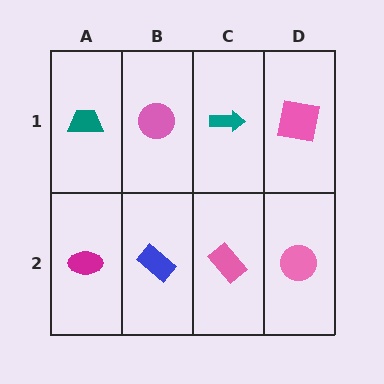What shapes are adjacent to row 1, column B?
A blue rectangle (row 2, column B), a teal trapezoid (row 1, column A), a teal arrow (row 1, column C).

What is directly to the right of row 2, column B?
A pink rectangle.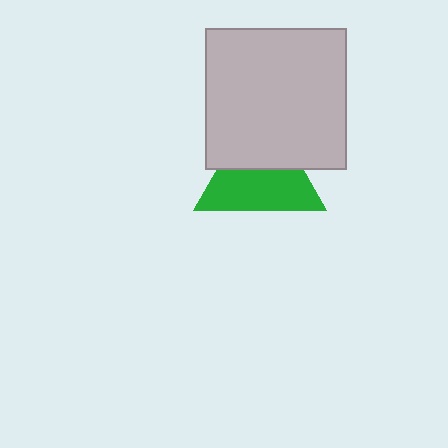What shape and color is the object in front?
The object in front is a light gray square.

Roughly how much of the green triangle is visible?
About half of it is visible (roughly 59%).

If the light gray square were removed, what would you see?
You would see the complete green triangle.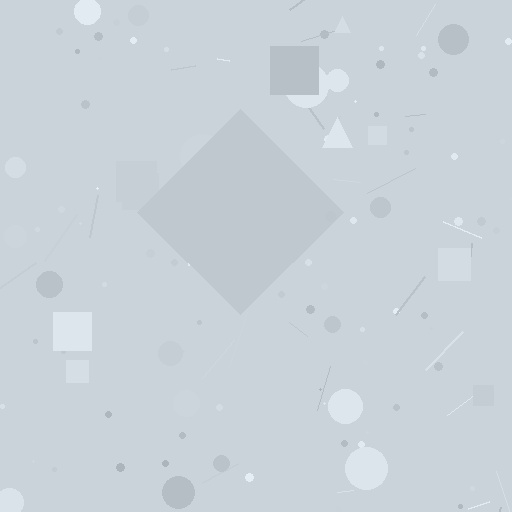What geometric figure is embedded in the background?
A diamond is embedded in the background.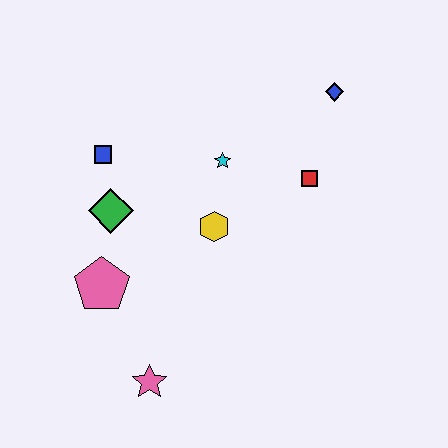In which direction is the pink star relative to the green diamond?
The pink star is below the green diamond.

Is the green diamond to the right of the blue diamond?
No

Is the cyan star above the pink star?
Yes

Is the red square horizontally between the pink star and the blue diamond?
Yes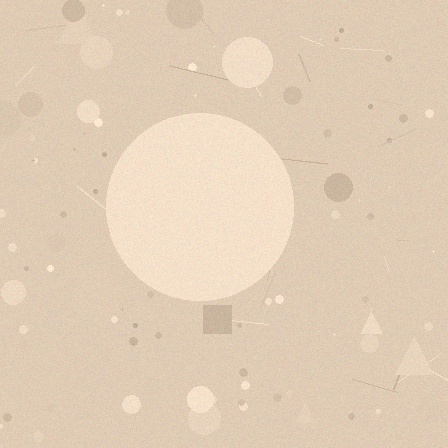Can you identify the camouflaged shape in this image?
The camouflaged shape is a circle.